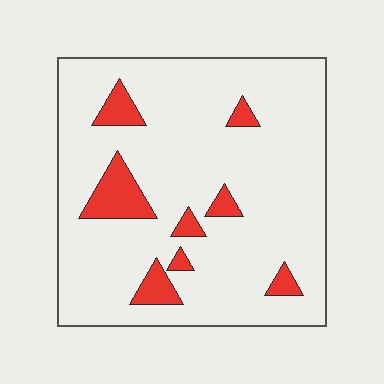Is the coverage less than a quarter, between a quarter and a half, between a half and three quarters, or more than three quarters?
Less than a quarter.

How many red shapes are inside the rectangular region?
8.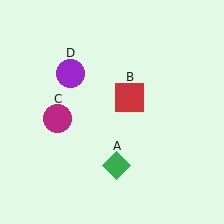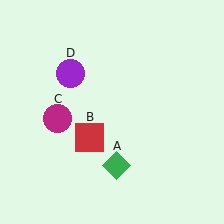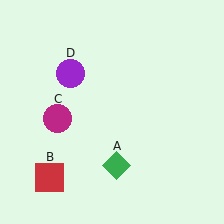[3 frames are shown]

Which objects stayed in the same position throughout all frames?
Green diamond (object A) and magenta circle (object C) and purple circle (object D) remained stationary.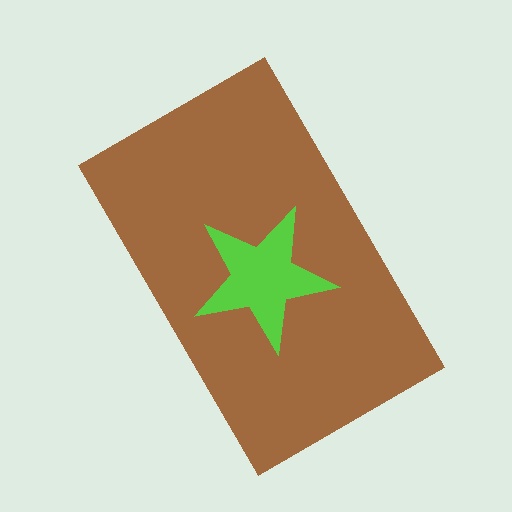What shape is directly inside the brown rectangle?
The lime star.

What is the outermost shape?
The brown rectangle.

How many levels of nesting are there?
2.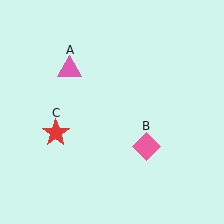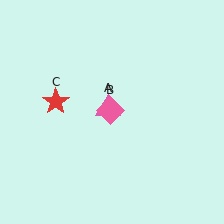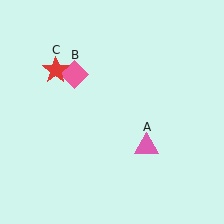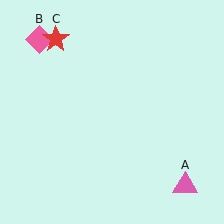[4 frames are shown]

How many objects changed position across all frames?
3 objects changed position: pink triangle (object A), pink diamond (object B), red star (object C).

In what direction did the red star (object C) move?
The red star (object C) moved up.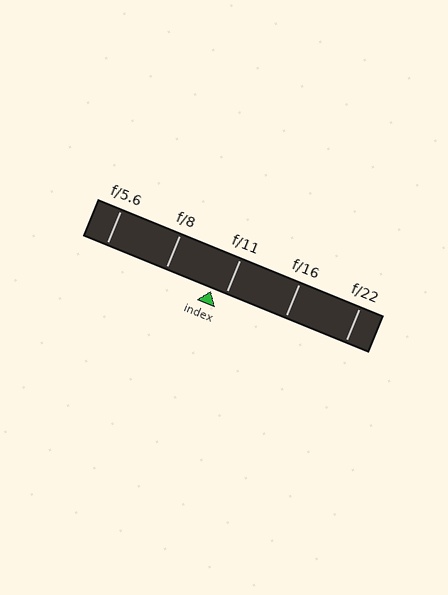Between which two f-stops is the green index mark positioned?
The index mark is between f/8 and f/11.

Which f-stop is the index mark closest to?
The index mark is closest to f/11.